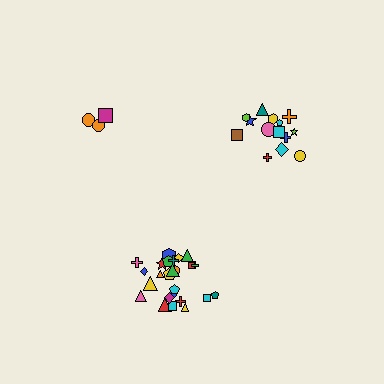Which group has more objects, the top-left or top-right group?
The top-right group.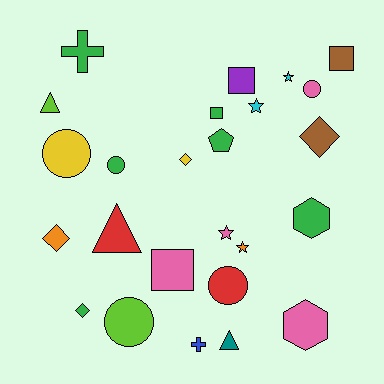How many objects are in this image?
There are 25 objects.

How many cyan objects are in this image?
There are 2 cyan objects.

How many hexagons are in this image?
There are 2 hexagons.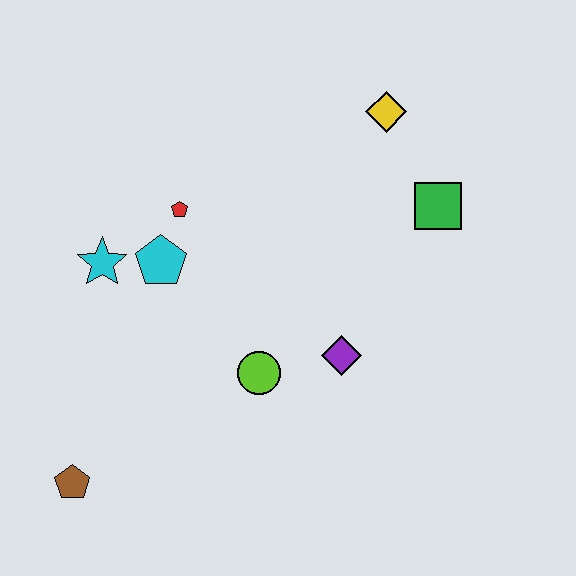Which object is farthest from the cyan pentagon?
The green square is farthest from the cyan pentagon.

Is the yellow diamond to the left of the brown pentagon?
No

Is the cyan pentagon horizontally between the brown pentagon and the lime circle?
Yes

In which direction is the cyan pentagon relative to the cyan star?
The cyan pentagon is to the right of the cyan star.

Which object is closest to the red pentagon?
The cyan pentagon is closest to the red pentagon.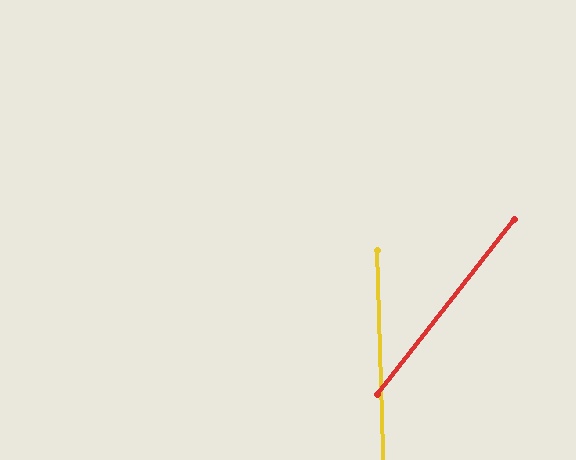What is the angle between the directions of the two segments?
Approximately 40 degrees.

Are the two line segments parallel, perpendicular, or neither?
Neither parallel nor perpendicular — they differ by about 40°.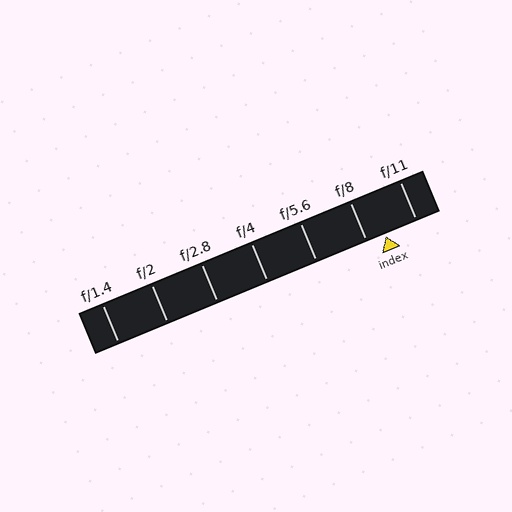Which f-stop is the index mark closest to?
The index mark is closest to f/8.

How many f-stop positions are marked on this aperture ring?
There are 7 f-stop positions marked.